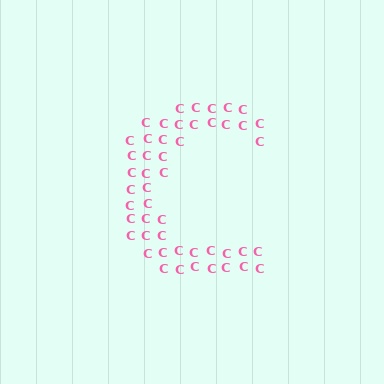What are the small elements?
The small elements are letter C's.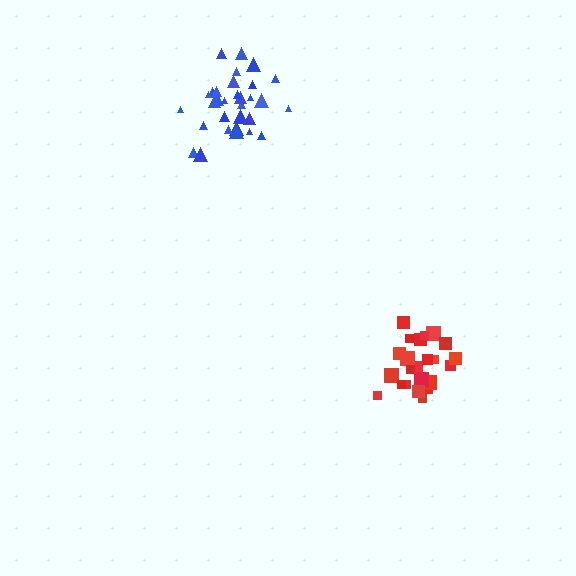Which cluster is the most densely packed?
Red.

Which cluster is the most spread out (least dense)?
Blue.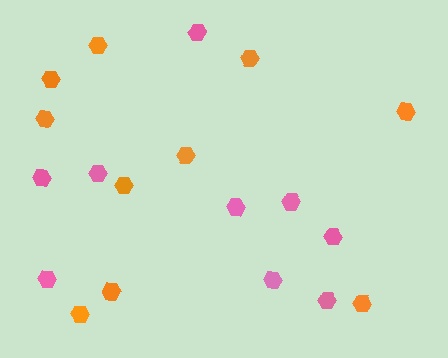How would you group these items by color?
There are 2 groups: one group of pink hexagons (9) and one group of orange hexagons (10).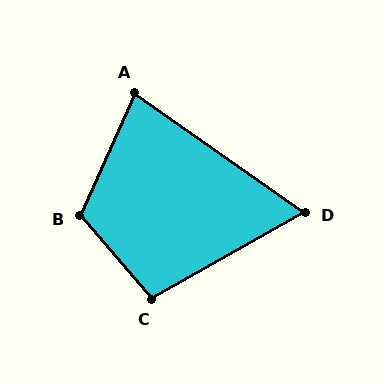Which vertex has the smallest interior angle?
D, at approximately 65 degrees.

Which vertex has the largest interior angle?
B, at approximately 115 degrees.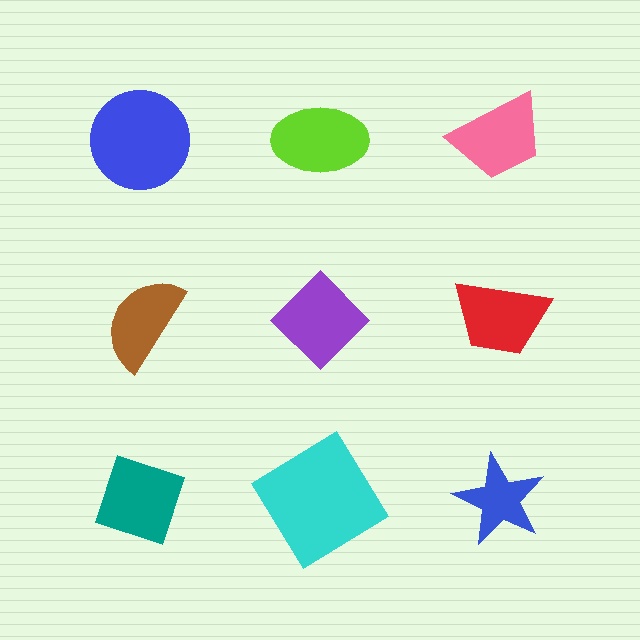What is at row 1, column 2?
A lime ellipse.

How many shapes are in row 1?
3 shapes.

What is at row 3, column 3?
A blue star.